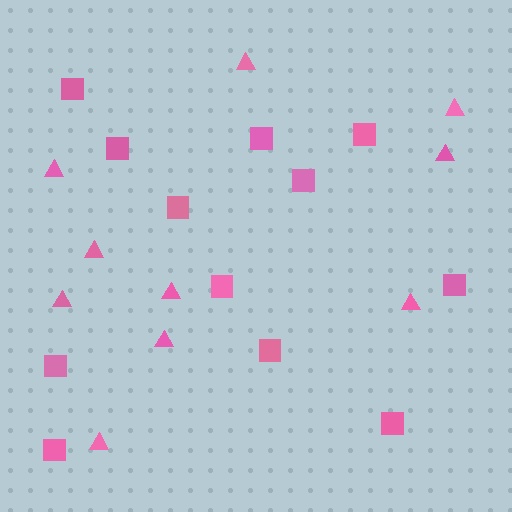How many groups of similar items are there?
There are 2 groups: one group of squares (12) and one group of triangles (10).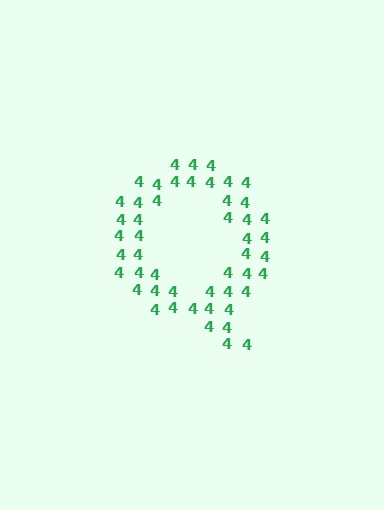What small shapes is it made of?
It is made of small digit 4's.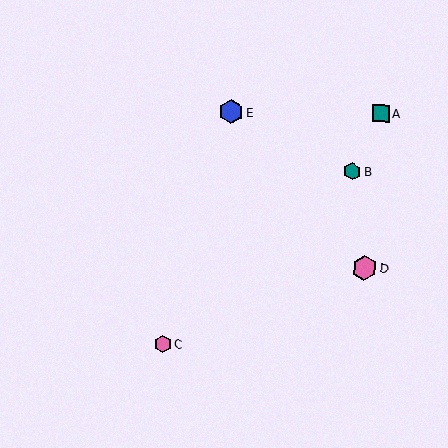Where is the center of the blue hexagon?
The center of the blue hexagon is at (231, 112).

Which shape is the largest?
The pink hexagon (labeled D) is the largest.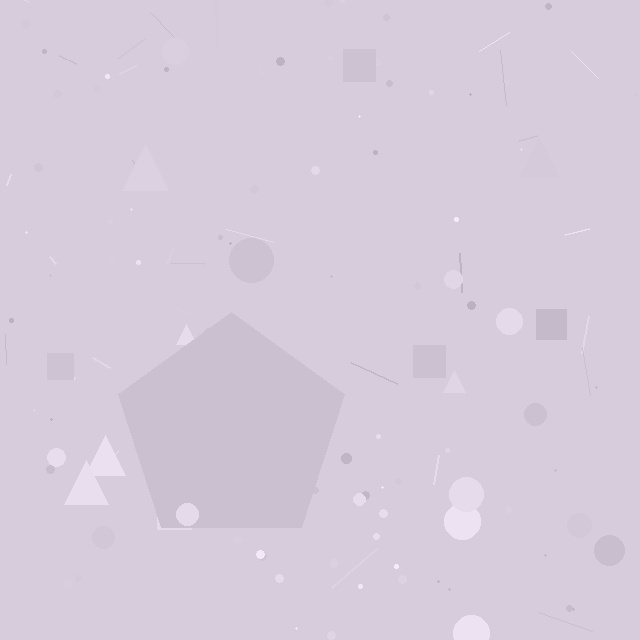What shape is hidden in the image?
A pentagon is hidden in the image.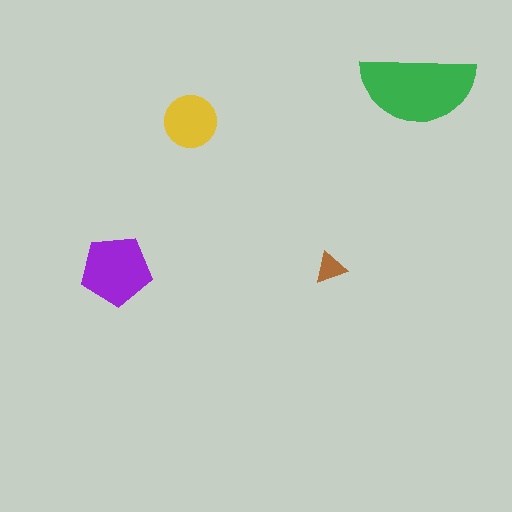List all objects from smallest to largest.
The brown triangle, the yellow circle, the purple pentagon, the green semicircle.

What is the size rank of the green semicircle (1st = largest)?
1st.